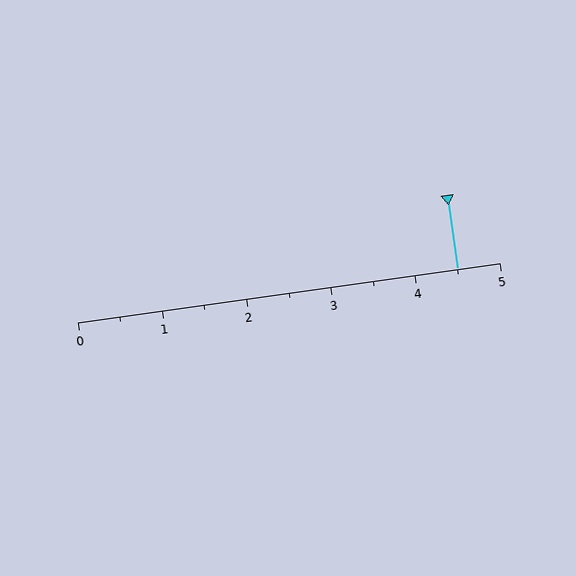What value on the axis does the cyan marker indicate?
The marker indicates approximately 4.5.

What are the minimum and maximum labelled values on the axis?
The axis runs from 0 to 5.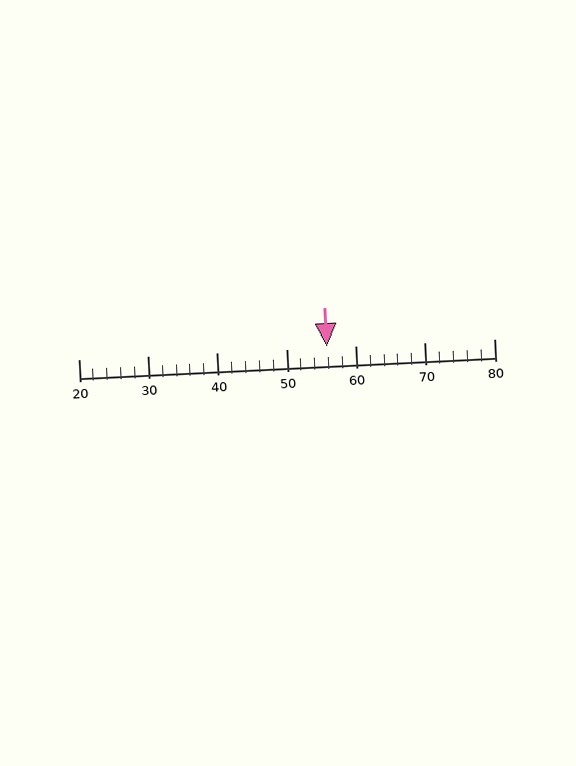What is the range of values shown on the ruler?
The ruler shows values from 20 to 80.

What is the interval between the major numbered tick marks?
The major tick marks are spaced 10 units apart.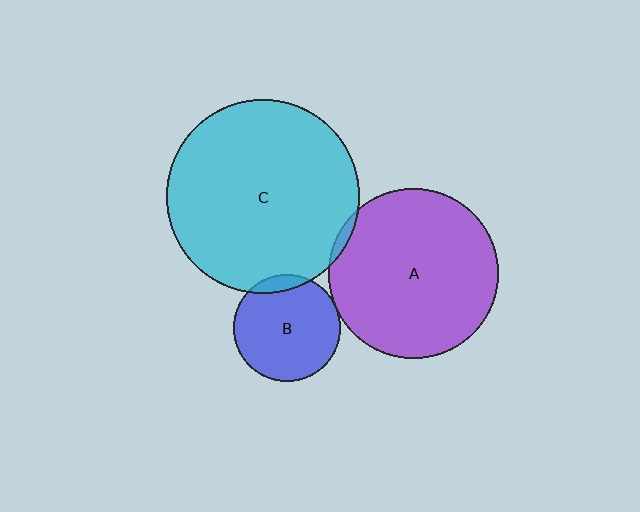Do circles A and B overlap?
Yes.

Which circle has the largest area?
Circle C (cyan).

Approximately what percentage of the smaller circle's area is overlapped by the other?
Approximately 5%.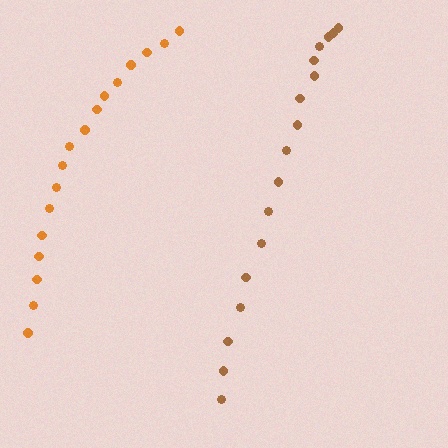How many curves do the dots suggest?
There are 2 distinct paths.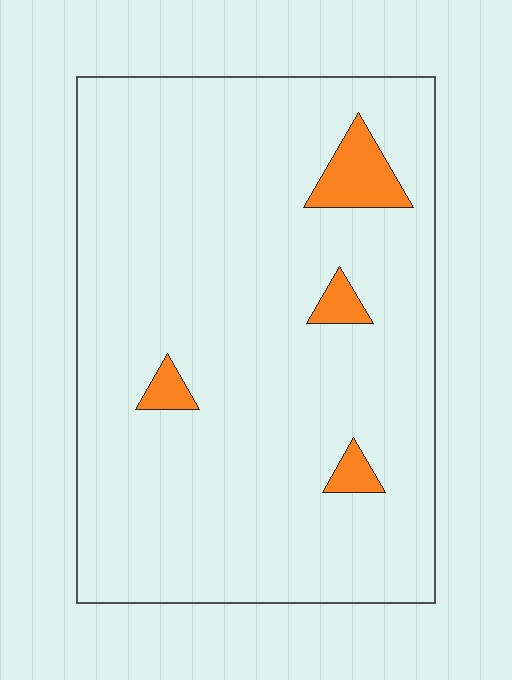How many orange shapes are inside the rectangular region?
4.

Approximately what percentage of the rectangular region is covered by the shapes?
Approximately 5%.